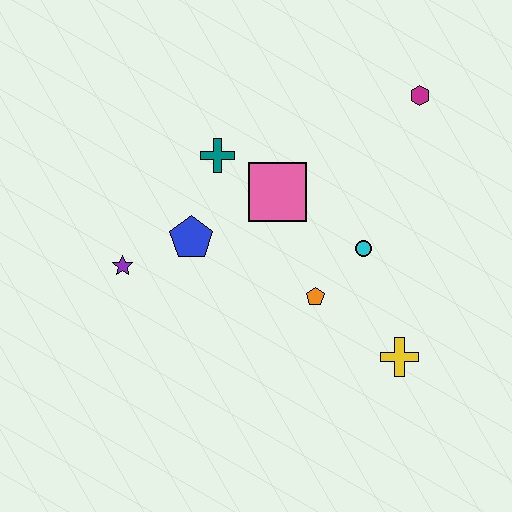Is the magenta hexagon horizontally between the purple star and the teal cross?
No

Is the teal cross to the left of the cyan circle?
Yes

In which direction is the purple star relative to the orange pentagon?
The purple star is to the left of the orange pentagon.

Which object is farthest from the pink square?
The yellow cross is farthest from the pink square.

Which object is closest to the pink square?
The teal cross is closest to the pink square.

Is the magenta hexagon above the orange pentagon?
Yes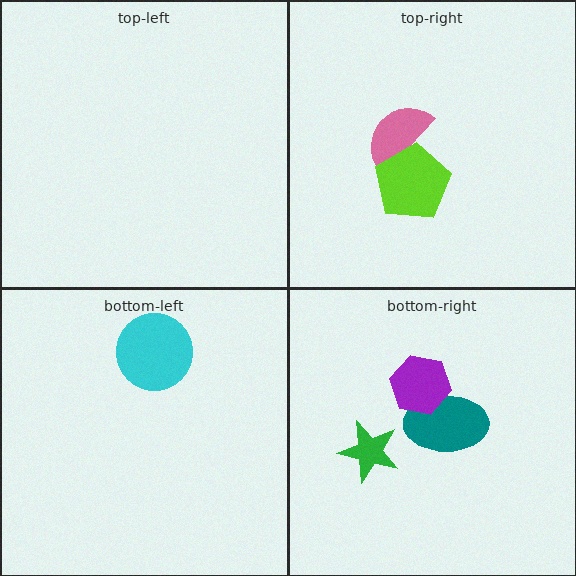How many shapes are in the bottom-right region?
3.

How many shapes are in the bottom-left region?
1.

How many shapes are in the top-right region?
2.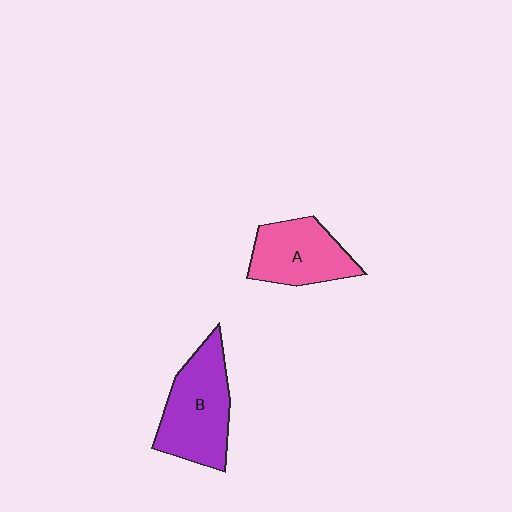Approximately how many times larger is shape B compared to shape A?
Approximately 1.2 times.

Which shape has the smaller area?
Shape A (pink).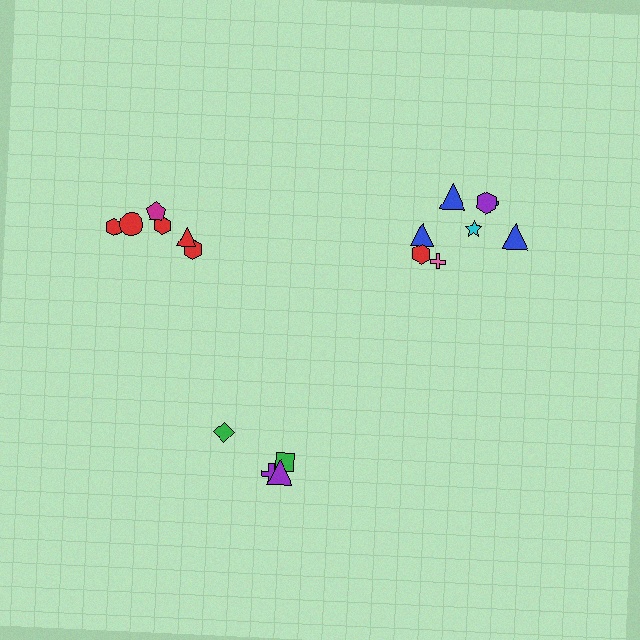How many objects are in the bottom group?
There are 4 objects.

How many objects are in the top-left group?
There are 6 objects.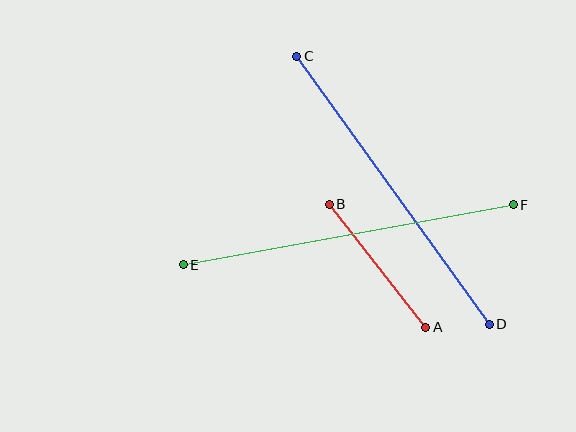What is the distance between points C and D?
The distance is approximately 330 pixels.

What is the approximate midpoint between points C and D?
The midpoint is at approximately (393, 190) pixels.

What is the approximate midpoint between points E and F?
The midpoint is at approximately (348, 235) pixels.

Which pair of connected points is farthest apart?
Points E and F are farthest apart.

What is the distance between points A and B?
The distance is approximately 156 pixels.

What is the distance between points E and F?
The distance is approximately 335 pixels.